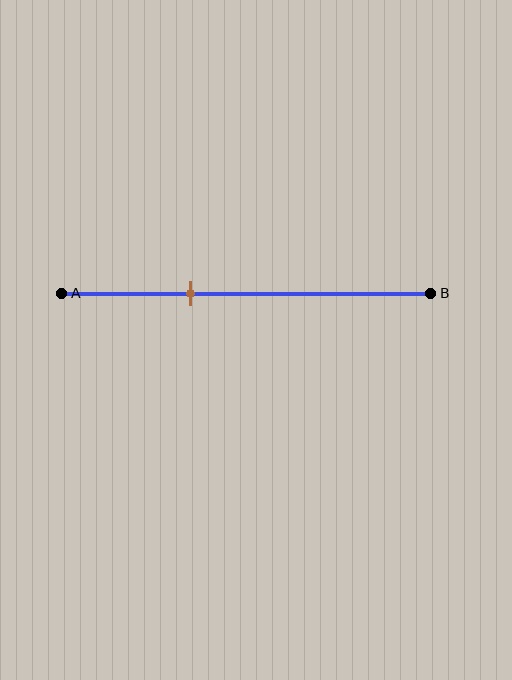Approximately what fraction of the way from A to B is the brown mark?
The brown mark is approximately 35% of the way from A to B.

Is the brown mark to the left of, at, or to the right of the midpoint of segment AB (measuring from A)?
The brown mark is to the left of the midpoint of segment AB.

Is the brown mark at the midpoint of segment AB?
No, the mark is at about 35% from A, not at the 50% midpoint.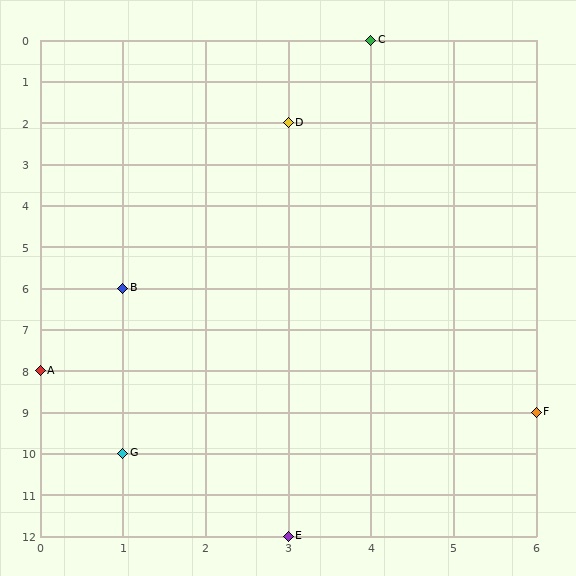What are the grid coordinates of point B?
Point B is at grid coordinates (1, 6).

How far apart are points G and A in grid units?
Points G and A are 1 column and 2 rows apart (about 2.2 grid units diagonally).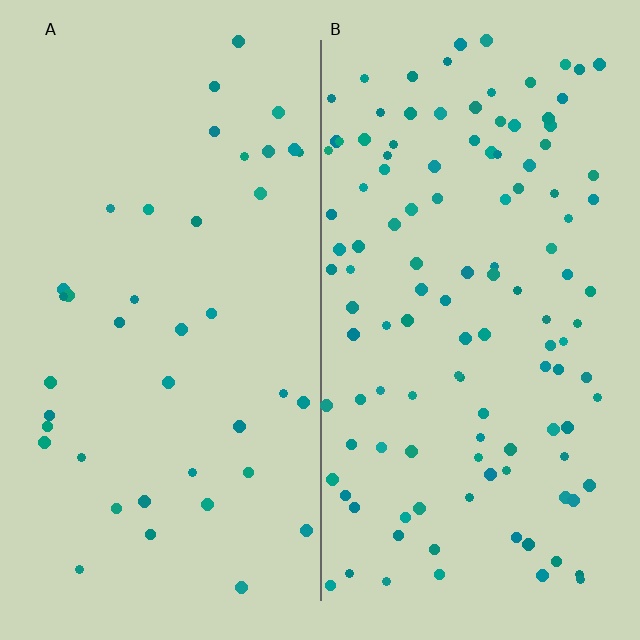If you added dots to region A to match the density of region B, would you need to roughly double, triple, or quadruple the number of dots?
Approximately triple.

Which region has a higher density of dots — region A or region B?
B (the right).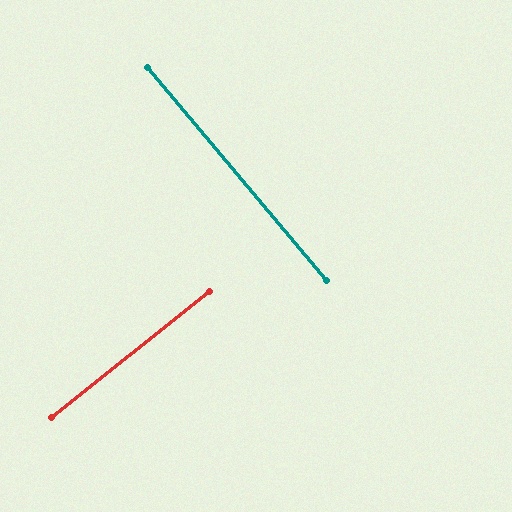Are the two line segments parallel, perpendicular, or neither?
Perpendicular — they meet at approximately 88°.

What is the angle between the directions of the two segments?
Approximately 88 degrees.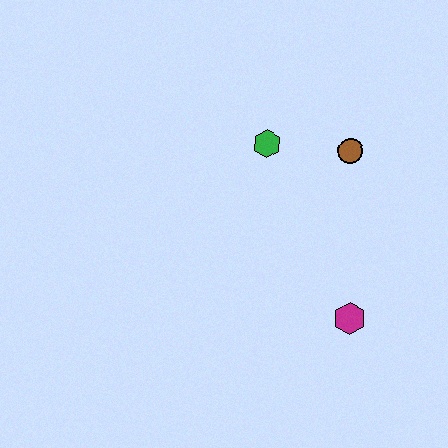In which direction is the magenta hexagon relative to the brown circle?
The magenta hexagon is below the brown circle.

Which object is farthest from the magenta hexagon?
The green hexagon is farthest from the magenta hexagon.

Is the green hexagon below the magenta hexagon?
No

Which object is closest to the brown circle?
The green hexagon is closest to the brown circle.